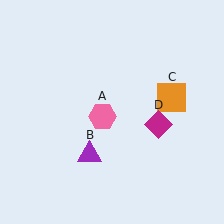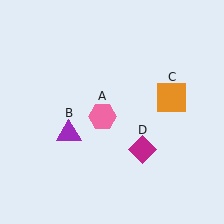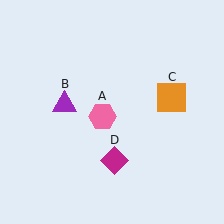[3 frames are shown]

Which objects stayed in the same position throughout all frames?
Pink hexagon (object A) and orange square (object C) remained stationary.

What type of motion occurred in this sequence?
The purple triangle (object B), magenta diamond (object D) rotated clockwise around the center of the scene.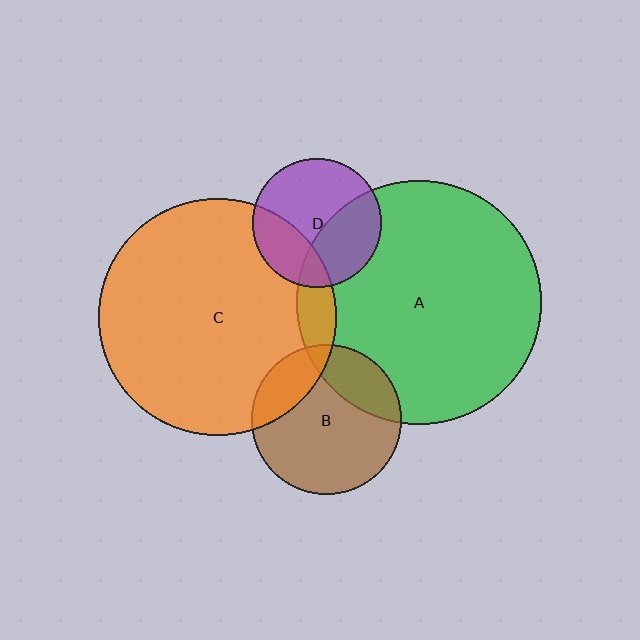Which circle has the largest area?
Circle A (green).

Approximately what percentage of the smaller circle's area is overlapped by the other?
Approximately 10%.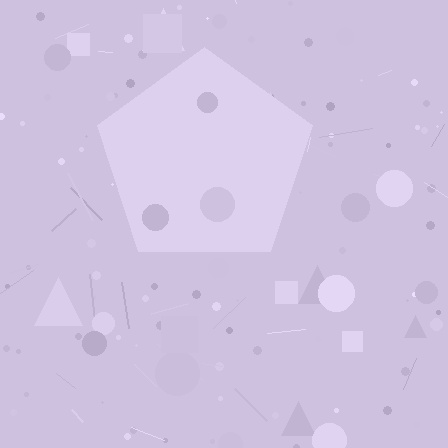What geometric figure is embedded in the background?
A pentagon is embedded in the background.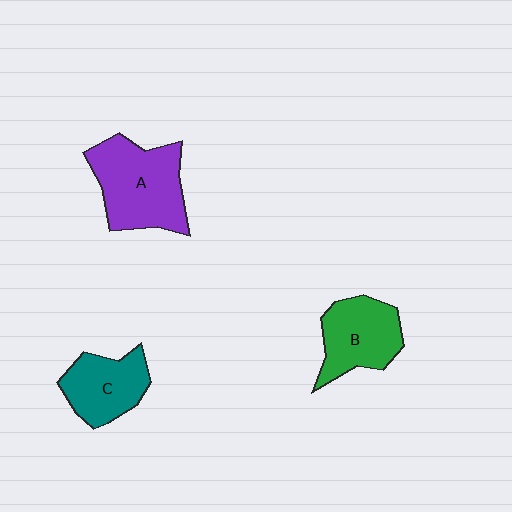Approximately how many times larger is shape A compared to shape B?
Approximately 1.4 times.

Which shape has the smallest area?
Shape C (teal).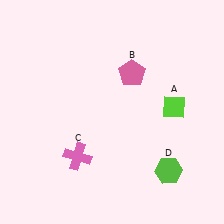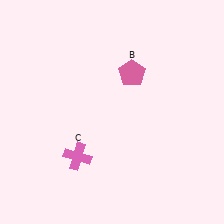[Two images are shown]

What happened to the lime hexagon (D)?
The lime hexagon (D) was removed in Image 2. It was in the bottom-right area of Image 1.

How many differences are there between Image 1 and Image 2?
There are 2 differences between the two images.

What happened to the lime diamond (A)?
The lime diamond (A) was removed in Image 2. It was in the top-right area of Image 1.